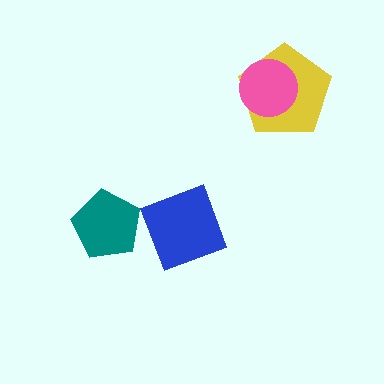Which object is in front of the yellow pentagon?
The pink circle is in front of the yellow pentagon.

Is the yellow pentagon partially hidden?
Yes, it is partially covered by another shape.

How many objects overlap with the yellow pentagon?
1 object overlaps with the yellow pentagon.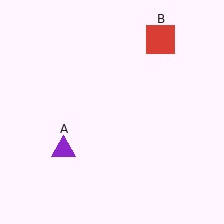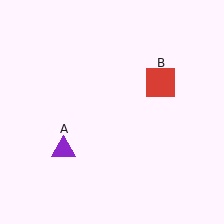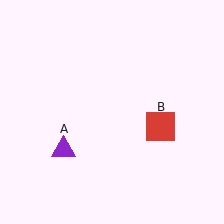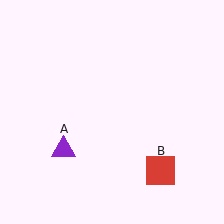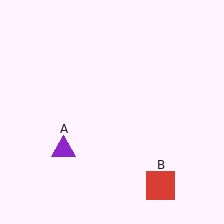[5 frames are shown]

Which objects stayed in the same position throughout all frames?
Purple triangle (object A) remained stationary.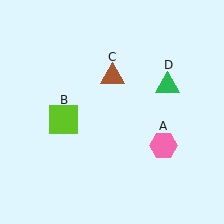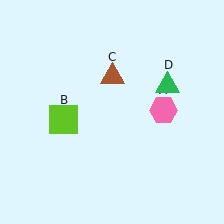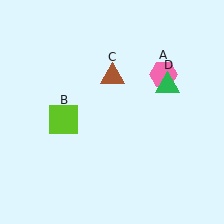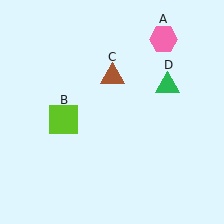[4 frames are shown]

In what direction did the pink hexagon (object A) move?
The pink hexagon (object A) moved up.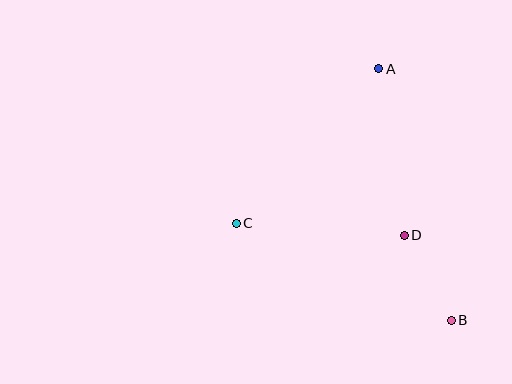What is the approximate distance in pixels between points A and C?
The distance between A and C is approximately 210 pixels.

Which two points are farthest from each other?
Points A and B are farthest from each other.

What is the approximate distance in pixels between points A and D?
The distance between A and D is approximately 168 pixels.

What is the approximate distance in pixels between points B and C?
The distance between B and C is approximately 236 pixels.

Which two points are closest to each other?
Points B and D are closest to each other.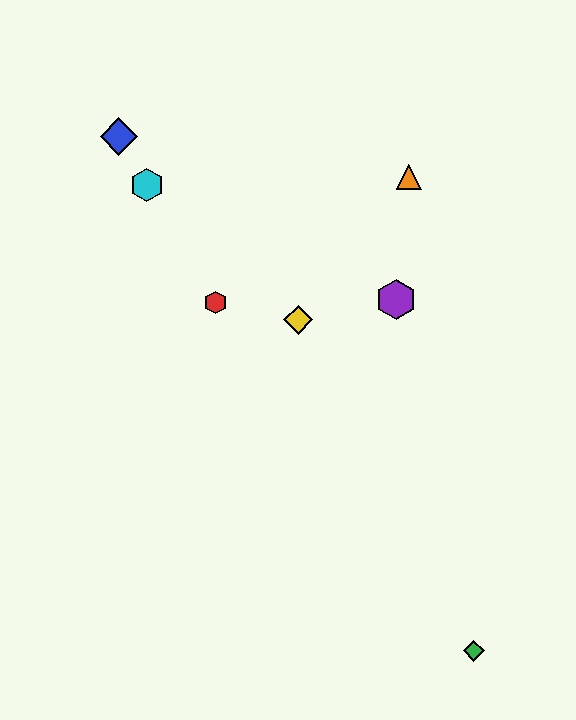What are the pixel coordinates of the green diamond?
The green diamond is at (474, 651).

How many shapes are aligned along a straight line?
3 shapes (the red hexagon, the blue diamond, the cyan hexagon) are aligned along a straight line.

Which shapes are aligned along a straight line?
The red hexagon, the blue diamond, the cyan hexagon are aligned along a straight line.